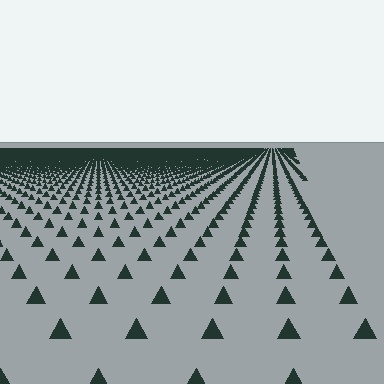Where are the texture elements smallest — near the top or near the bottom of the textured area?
Near the top.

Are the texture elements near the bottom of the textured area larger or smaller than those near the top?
Larger. Near the bottom, elements are closer to the viewer and appear at a bigger on-screen size.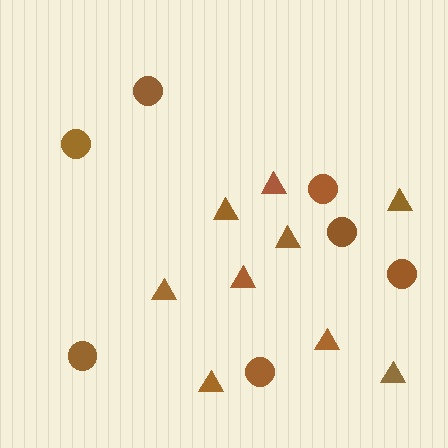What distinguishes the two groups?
There are 2 groups: one group of triangles (9) and one group of circles (7).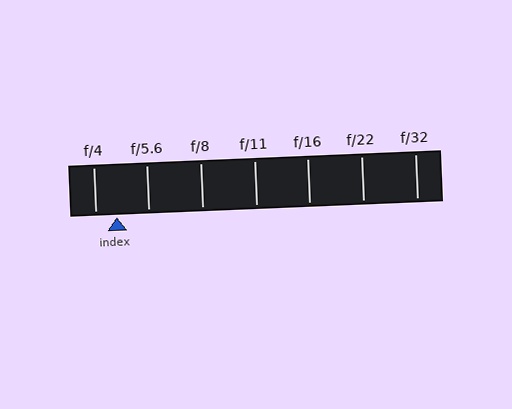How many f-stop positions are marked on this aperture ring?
There are 7 f-stop positions marked.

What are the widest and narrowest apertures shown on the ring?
The widest aperture shown is f/4 and the narrowest is f/32.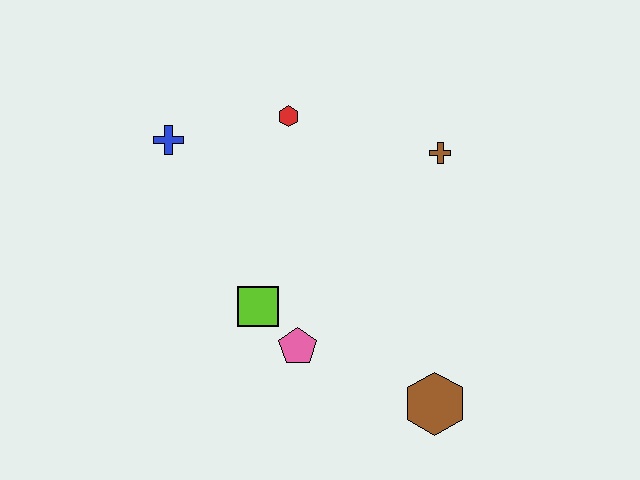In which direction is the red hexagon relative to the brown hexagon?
The red hexagon is above the brown hexagon.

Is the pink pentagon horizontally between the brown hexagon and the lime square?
Yes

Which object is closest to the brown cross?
The red hexagon is closest to the brown cross.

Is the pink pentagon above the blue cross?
No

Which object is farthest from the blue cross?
The brown hexagon is farthest from the blue cross.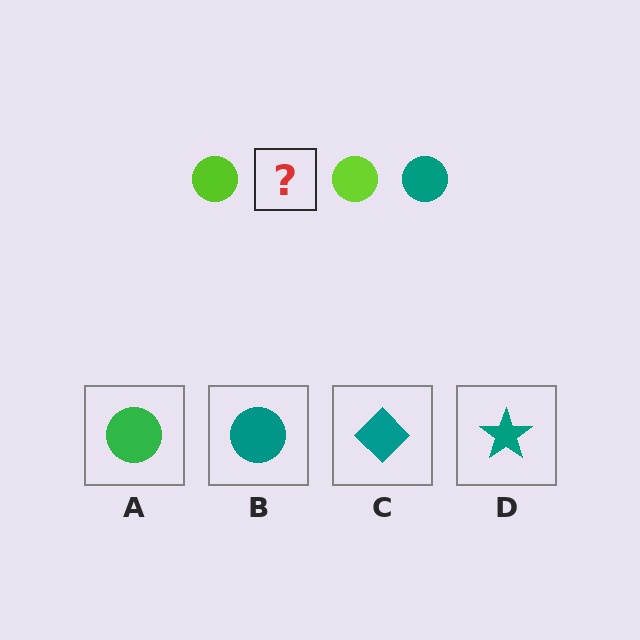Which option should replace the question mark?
Option B.